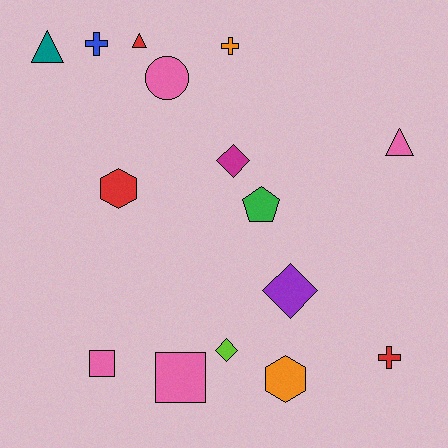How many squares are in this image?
There are 2 squares.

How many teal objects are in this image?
There is 1 teal object.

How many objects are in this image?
There are 15 objects.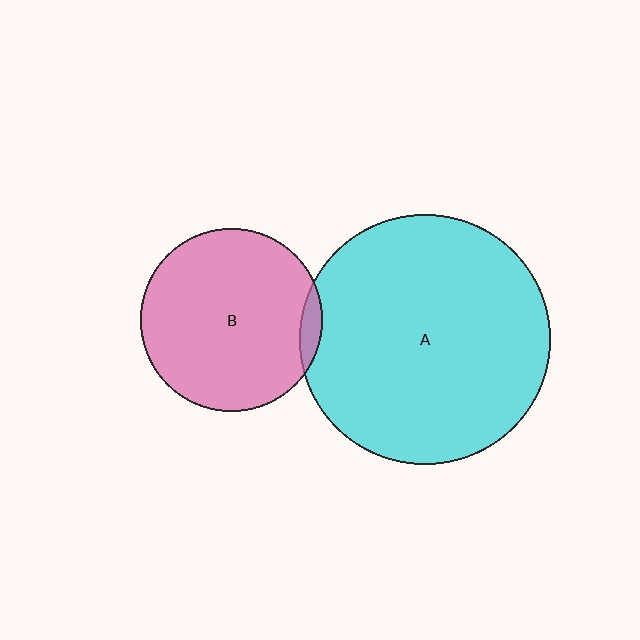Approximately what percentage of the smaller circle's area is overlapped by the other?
Approximately 5%.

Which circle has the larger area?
Circle A (cyan).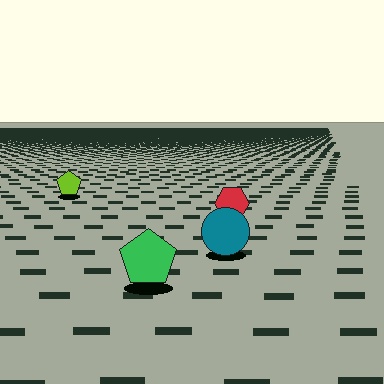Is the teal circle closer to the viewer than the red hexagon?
Yes. The teal circle is closer — you can tell from the texture gradient: the ground texture is coarser near it.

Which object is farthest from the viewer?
The lime pentagon is farthest from the viewer. It appears smaller and the ground texture around it is denser.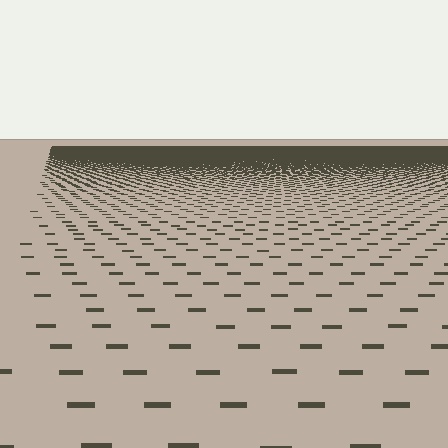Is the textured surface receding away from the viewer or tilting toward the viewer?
The surface is receding away from the viewer. Texture elements get smaller and denser toward the top.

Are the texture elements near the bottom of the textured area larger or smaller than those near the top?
Larger. Near the bottom, elements are closer to the viewer and appear at a bigger on-screen size.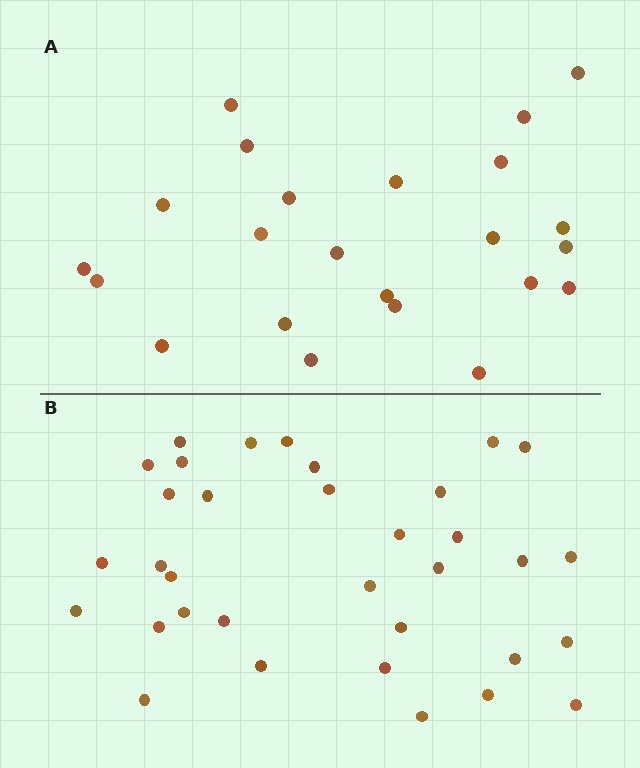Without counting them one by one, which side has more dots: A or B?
Region B (the bottom region) has more dots.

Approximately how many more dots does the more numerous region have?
Region B has roughly 12 or so more dots than region A.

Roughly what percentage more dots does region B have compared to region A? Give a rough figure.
About 50% more.